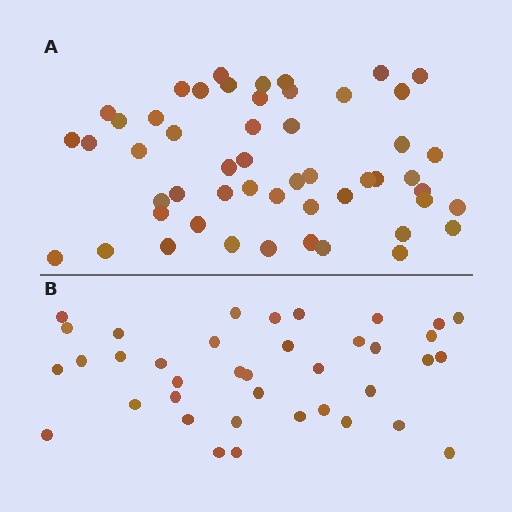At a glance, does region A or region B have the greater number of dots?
Region A (the top region) has more dots.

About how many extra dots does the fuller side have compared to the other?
Region A has approximately 15 more dots than region B.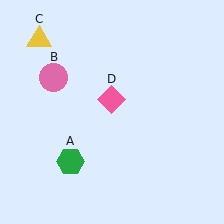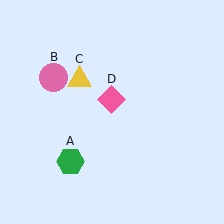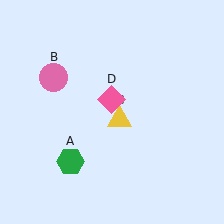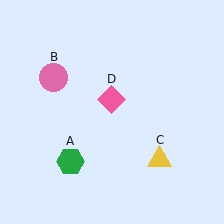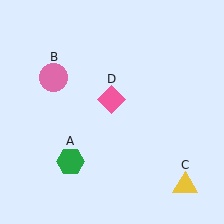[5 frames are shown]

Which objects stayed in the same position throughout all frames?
Green hexagon (object A) and pink circle (object B) and pink diamond (object D) remained stationary.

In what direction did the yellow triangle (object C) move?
The yellow triangle (object C) moved down and to the right.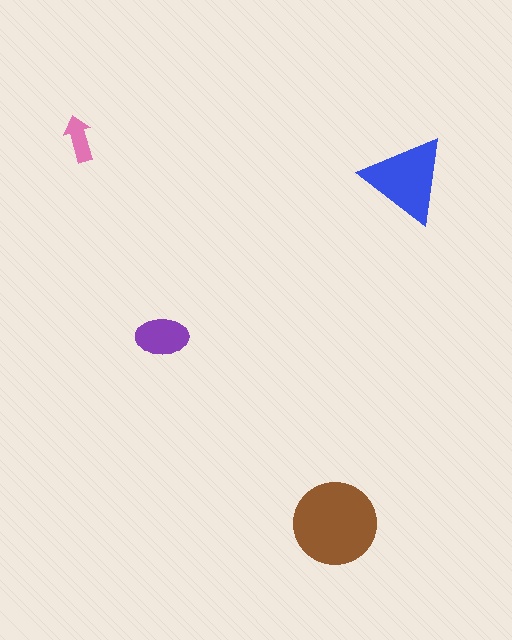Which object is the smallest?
The pink arrow.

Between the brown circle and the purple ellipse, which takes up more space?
The brown circle.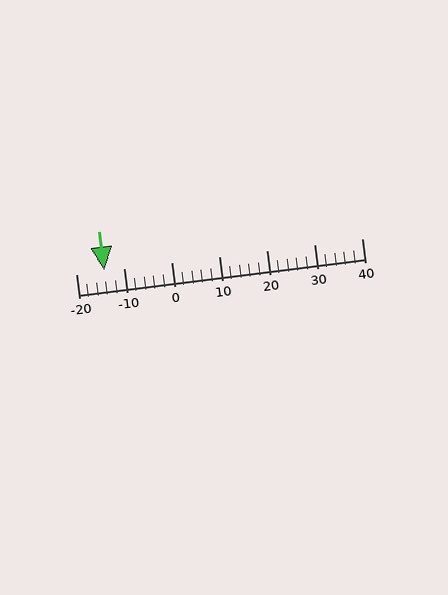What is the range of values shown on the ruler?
The ruler shows values from -20 to 40.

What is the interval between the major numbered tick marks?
The major tick marks are spaced 10 units apart.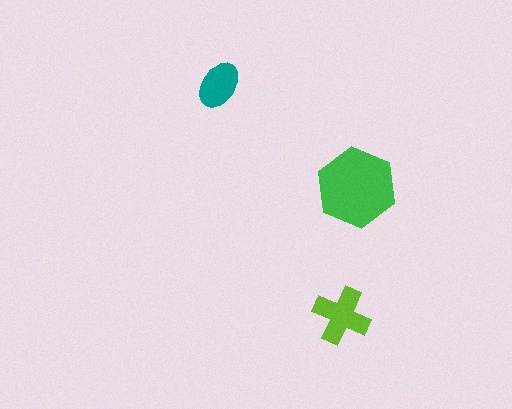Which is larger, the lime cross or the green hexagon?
The green hexagon.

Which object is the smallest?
The teal ellipse.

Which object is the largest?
The green hexagon.